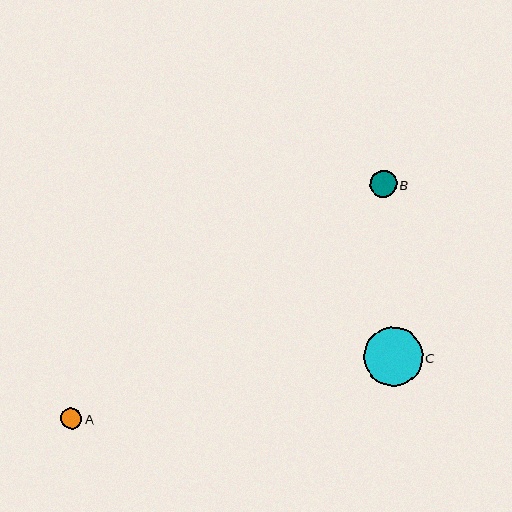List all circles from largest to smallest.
From largest to smallest: C, B, A.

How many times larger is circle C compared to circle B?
Circle C is approximately 2.2 times the size of circle B.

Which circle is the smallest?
Circle A is the smallest with a size of approximately 21 pixels.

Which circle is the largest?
Circle C is the largest with a size of approximately 58 pixels.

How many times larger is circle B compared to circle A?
Circle B is approximately 1.2 times the size of circle A.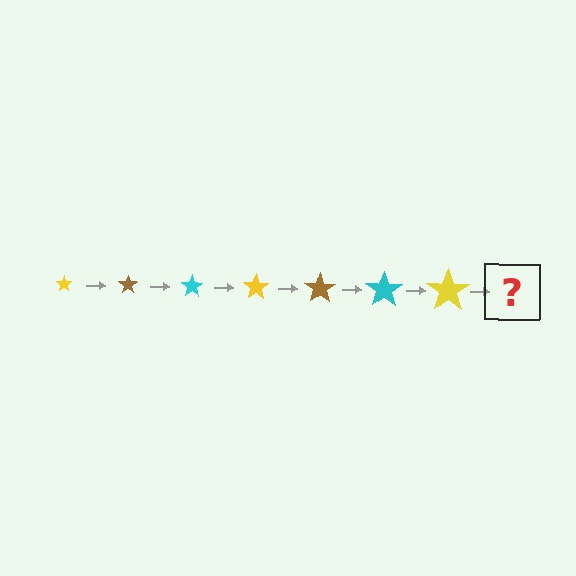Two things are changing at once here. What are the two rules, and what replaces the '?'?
The two rules are that the star grows larger each step and the color cycles through yellow, brown, and cyan. The '?' should be a brown star, larger than the previous one.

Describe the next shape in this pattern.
It should be a brown star, larger than the previous one.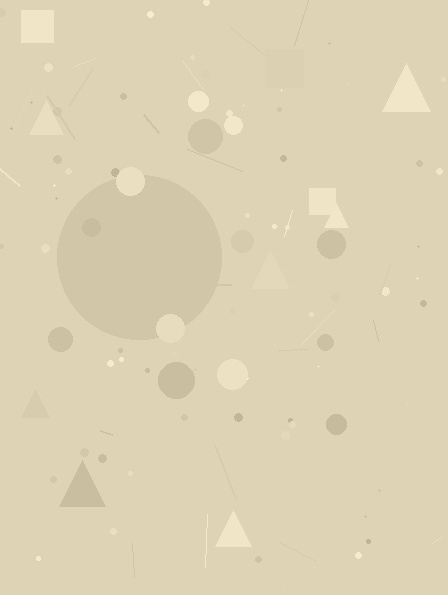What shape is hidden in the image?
A circle is hidden in the image.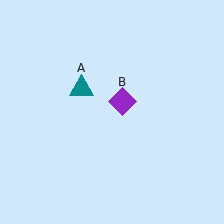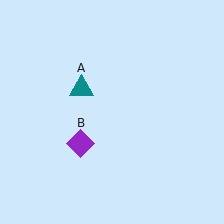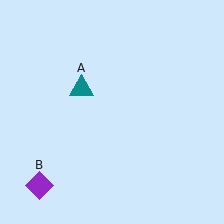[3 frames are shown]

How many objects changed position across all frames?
1 object changed position: purple diamond (object B).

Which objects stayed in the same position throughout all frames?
Teal triangle (object A) remained stationary.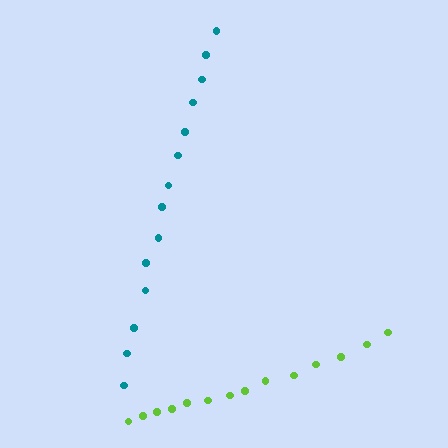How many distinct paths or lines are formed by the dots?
There are 2 distinct paths.